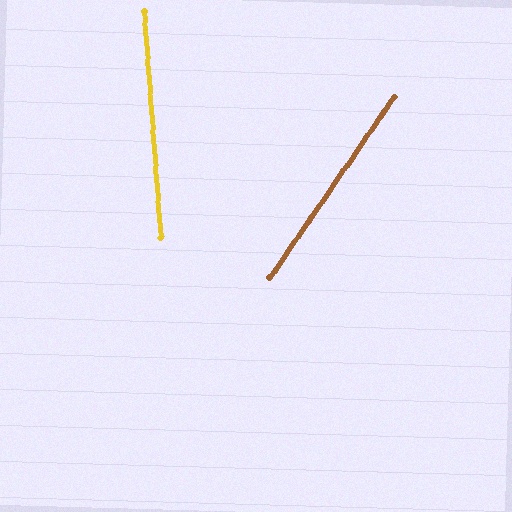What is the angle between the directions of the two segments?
Approximately 39 degrees.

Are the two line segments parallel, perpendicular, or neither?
Neither parallel nor perpendicular — they differ by about 39°.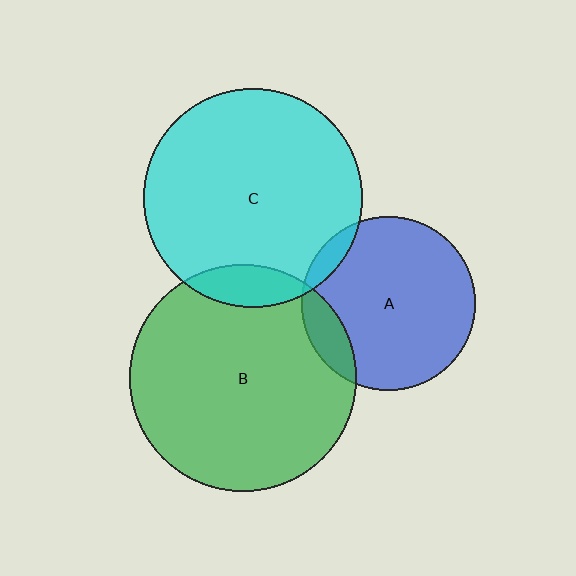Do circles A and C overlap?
Yes.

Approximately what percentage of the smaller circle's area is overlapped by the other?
Approximately 5%.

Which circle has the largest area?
Circle B (green).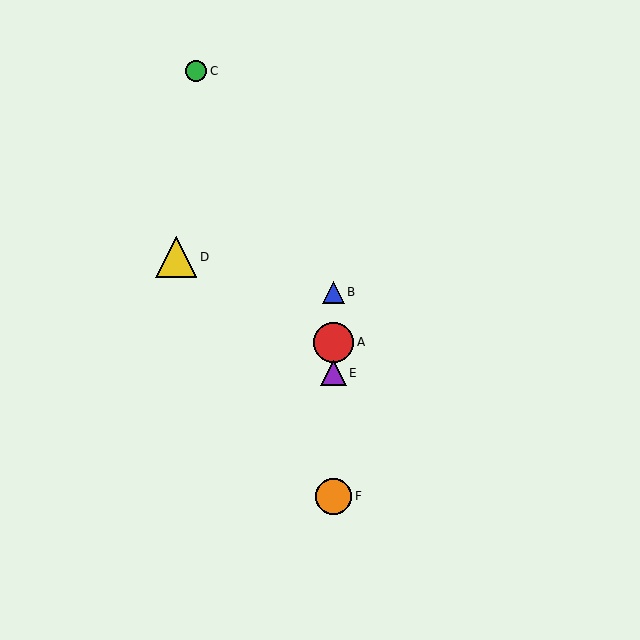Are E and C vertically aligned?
No, E is at x≈334 and C is at x≈196.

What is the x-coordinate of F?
Object F is at x≈334.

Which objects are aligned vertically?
Objects A, B, E, F are aligned vertically.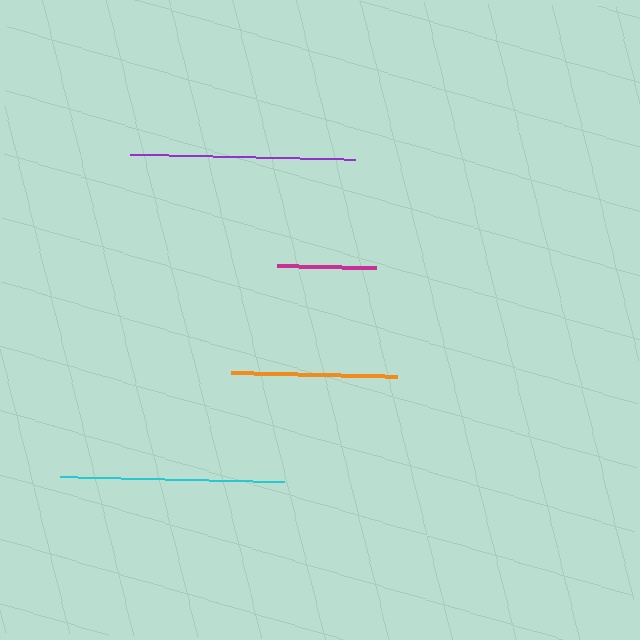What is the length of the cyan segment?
The cyan segment is approximately 224 pixels long.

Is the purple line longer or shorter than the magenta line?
The purple line is longer than the magenta line.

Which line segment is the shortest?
The magenta line is the shortest at approximately 99 pixels.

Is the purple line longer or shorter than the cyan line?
The purple line is longer than the cyan line.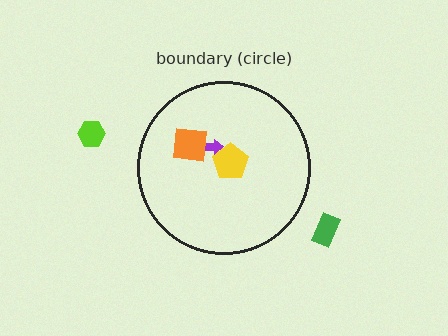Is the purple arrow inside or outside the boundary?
Inside.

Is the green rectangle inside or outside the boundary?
Outside.